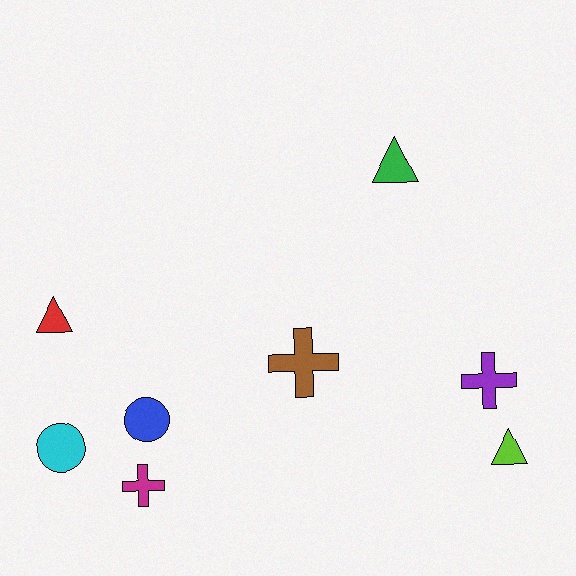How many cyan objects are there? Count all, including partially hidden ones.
There is 1 cyan object.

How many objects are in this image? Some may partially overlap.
There are 8 objects.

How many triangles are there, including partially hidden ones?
There are 3 triangles.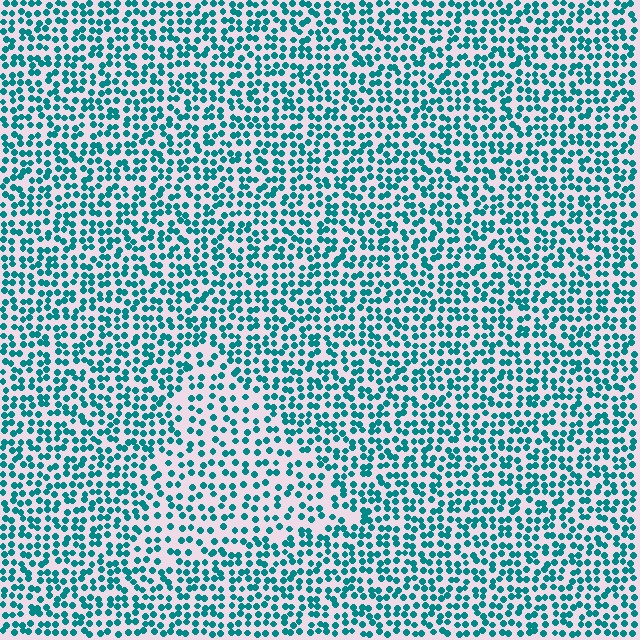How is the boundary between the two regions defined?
The boundary is defined by a change in element density (approximately 1.6x ratio). All elements are the same color, size, and shape.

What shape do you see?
I see a triangle.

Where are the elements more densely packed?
The elements are more densely packed outside the triangle boundary.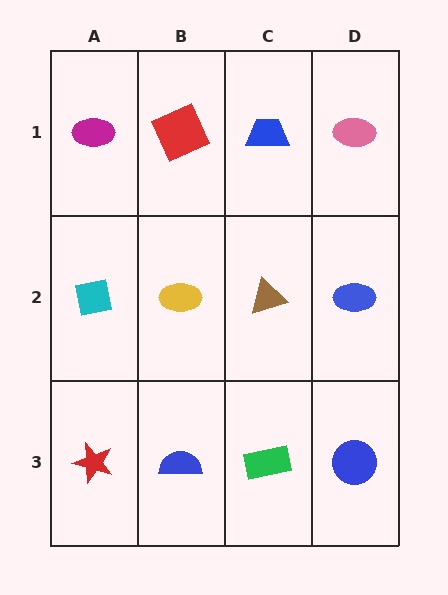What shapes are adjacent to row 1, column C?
A brown triangle (row 2, column C), a red square (row 1, column B), a pink ellipse (row 1, column D).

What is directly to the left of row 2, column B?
A cyan square.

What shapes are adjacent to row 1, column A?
A cyan square (row 2, column A), a red square (row 1, column B).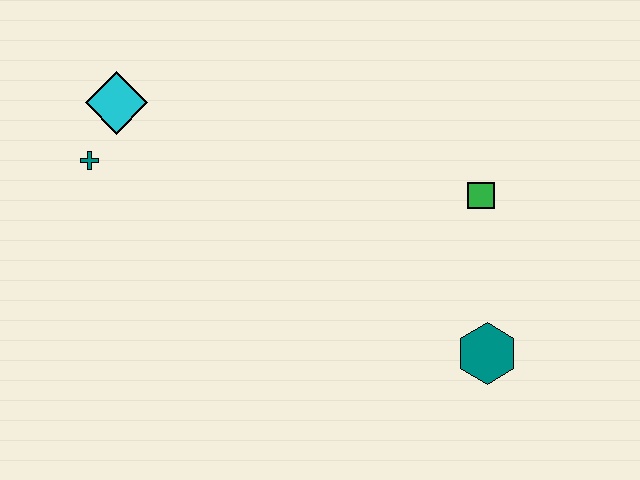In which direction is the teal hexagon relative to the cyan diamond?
The teal hexagon is to the right of the cyan diamond.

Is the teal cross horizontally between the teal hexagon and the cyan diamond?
No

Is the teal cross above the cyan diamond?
No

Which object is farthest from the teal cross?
The teal hexagon is farthest from the teal cross.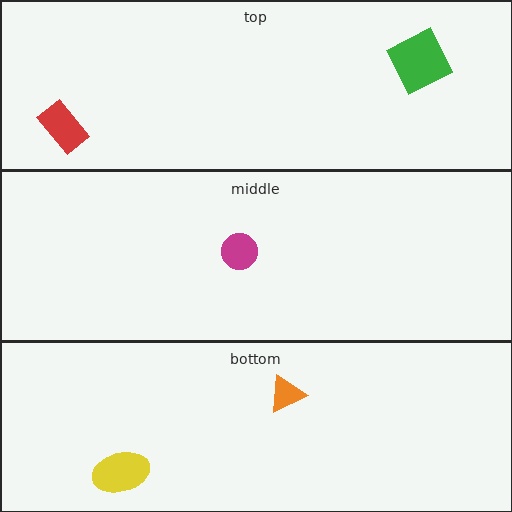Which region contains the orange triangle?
The bottom region.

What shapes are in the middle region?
The magenta circle.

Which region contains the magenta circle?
The middle region.